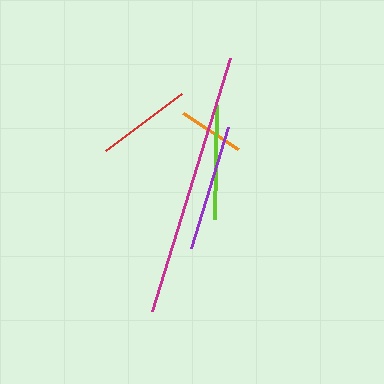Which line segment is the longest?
The magenta line is the longest at approximately 264 pixels.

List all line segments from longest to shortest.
From longest to shortest: magenta, purple, lime, red, orange.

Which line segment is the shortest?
The orange line is the shortest at approximately 66 pixels.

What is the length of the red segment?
The red segment is approximately 95 pixels long.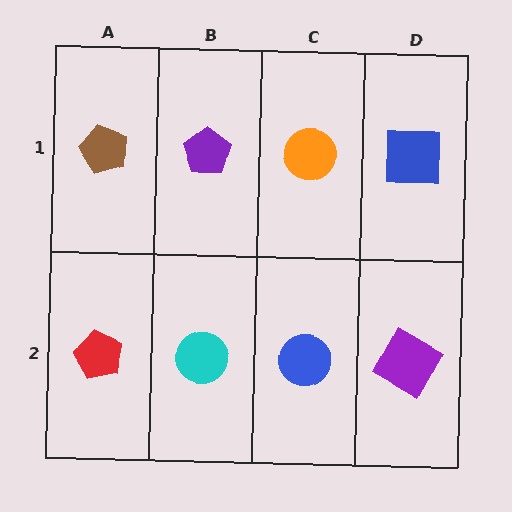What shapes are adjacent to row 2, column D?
A blue square (row 1, column D), a blue circle (row 2, column C).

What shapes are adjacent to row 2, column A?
A brown pentagon (row 1, column A), a cyan circle (row 2, column B).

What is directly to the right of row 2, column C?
A purple square.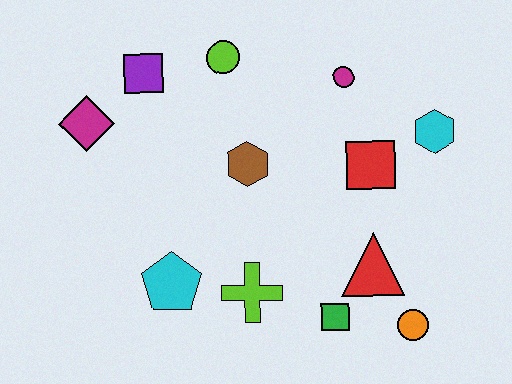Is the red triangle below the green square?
No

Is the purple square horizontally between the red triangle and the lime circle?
No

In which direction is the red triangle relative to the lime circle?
The red triangle is below the lime circle.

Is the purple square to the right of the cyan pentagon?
No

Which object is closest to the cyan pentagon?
The lime cross is closest to the cyan pentagon.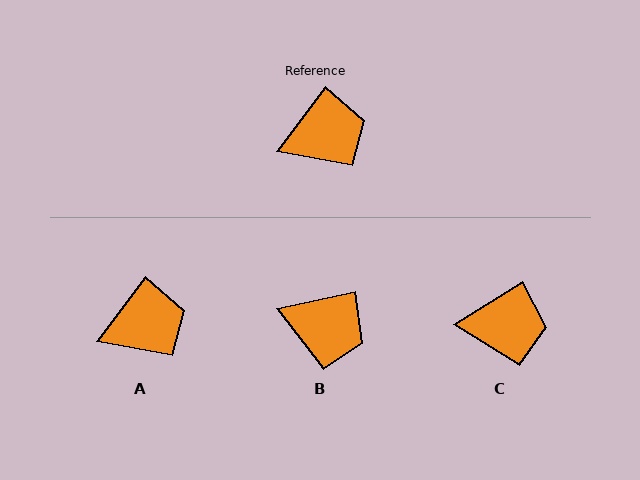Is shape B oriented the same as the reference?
No, it is off by about 41 degrees.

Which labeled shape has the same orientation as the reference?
A.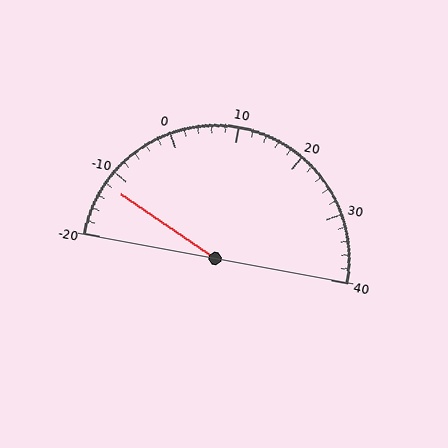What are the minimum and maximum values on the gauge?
The gauge ranges from -20 to 40.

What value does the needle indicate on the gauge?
The needle indicates approximately -12.